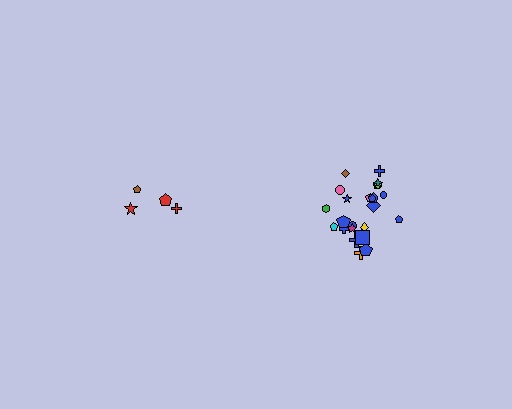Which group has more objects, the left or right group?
The right group.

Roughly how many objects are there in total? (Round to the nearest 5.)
Roughly 30 objects in total.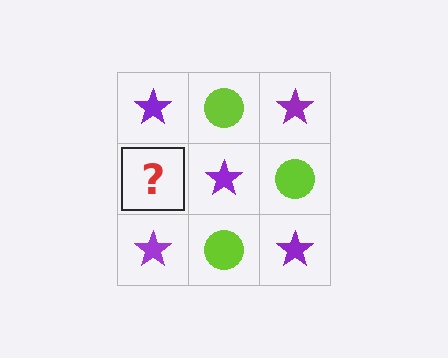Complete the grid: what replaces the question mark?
The question mark should be replaced with a lime circle.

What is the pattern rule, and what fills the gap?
The rule is that it alternates purple star and lime circle in a checkerboard pattern. The gap should be filled with a lime circle.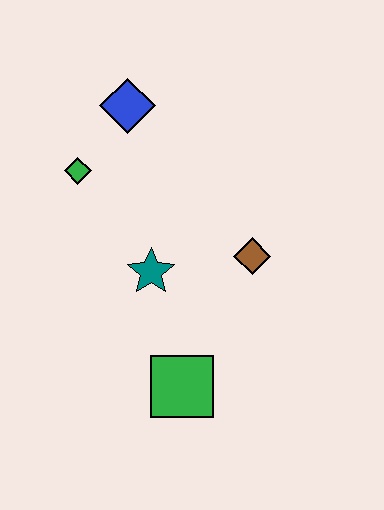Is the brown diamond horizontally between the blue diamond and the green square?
No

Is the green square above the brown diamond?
No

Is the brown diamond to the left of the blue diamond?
No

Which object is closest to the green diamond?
The blue diamond is closest to the green diamond.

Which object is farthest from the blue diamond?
The green square is farthest from the blue diamond.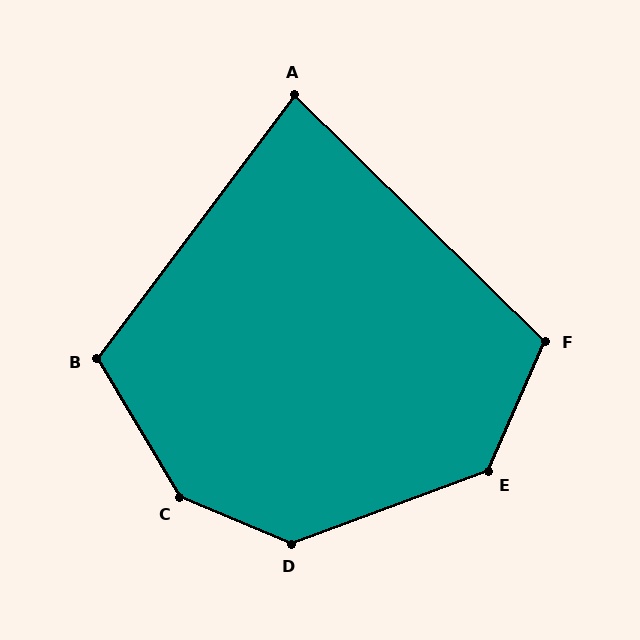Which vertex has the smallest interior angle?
A, at approximately 82 degrees.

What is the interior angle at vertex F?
Approximately 111 degrees (obtuse).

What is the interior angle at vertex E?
Approximately 134 degrees (obtuse).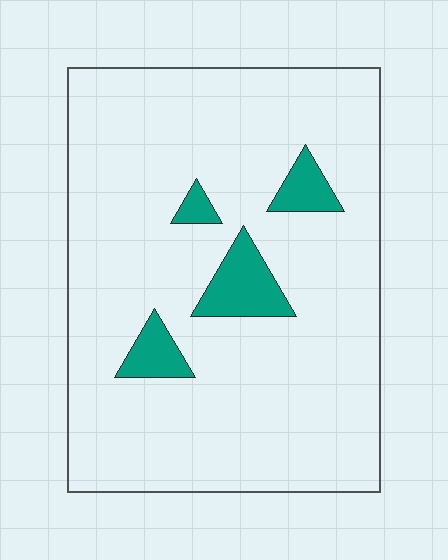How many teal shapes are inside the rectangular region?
4.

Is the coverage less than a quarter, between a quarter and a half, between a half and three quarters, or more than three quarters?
Less than a quarter.